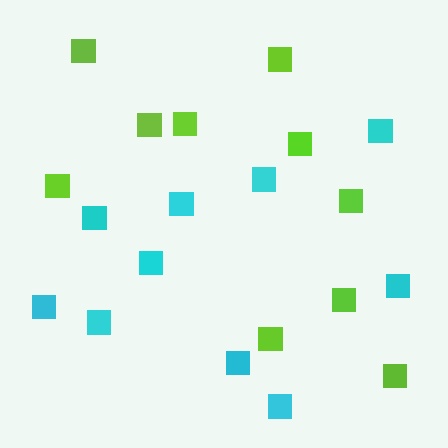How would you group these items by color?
There are 2 groups: one group of lime squares (10) and one group of cyan squares (10).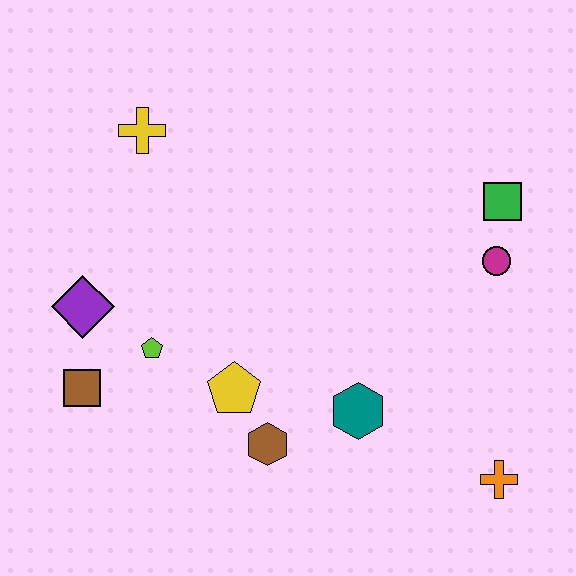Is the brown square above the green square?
No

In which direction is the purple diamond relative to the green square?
The purple diamond is to the left of the green square.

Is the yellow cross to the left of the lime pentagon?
Yes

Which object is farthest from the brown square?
The green square is farthest from the brown square.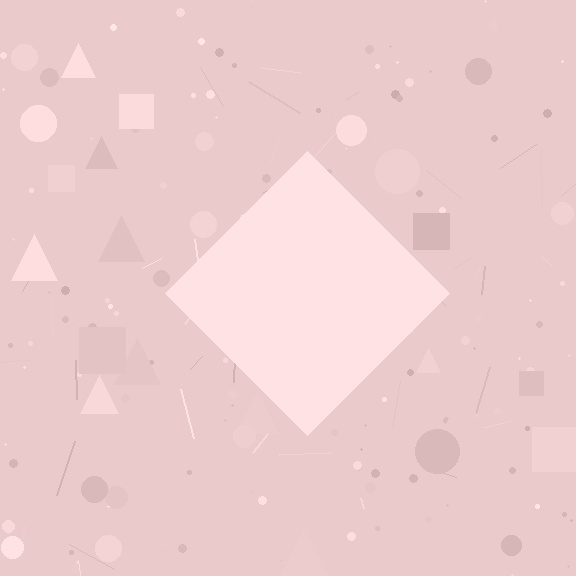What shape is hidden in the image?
A diamond is hidden in the image.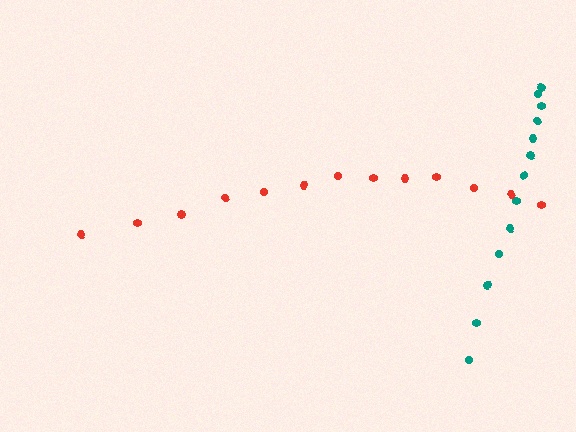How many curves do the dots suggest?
There are 2 distinct paths.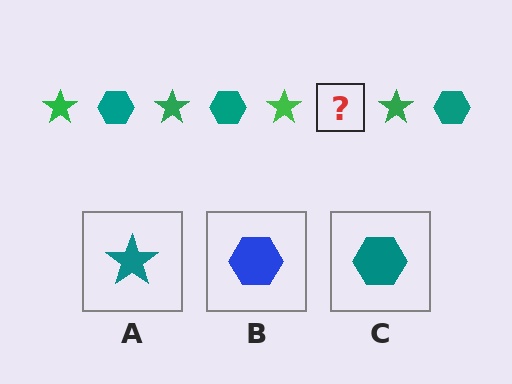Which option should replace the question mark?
Option C.